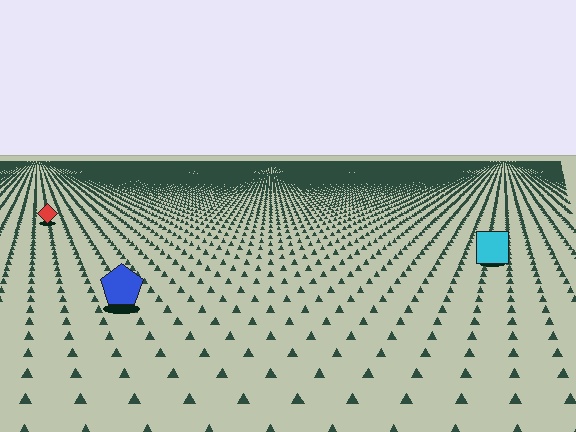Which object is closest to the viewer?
The blue pentagon is closest. The texture marks near it are larger and more spread out.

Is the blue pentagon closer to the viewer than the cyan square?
Yes. The blue pentagon is closer — you can tell from the texture gradient: the ground texture is coarser near it.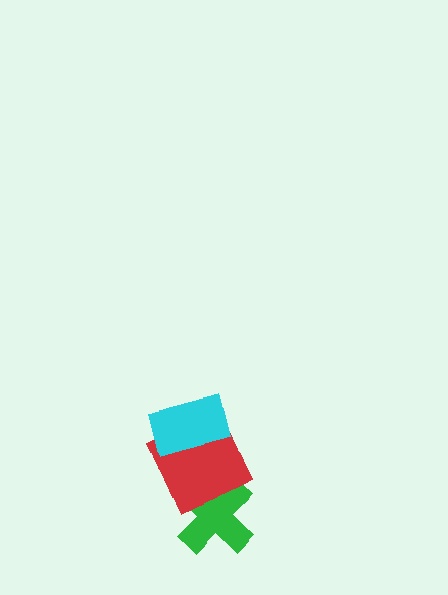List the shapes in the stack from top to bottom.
From top to bottom: the cyan rectangle, the red square, the green cross.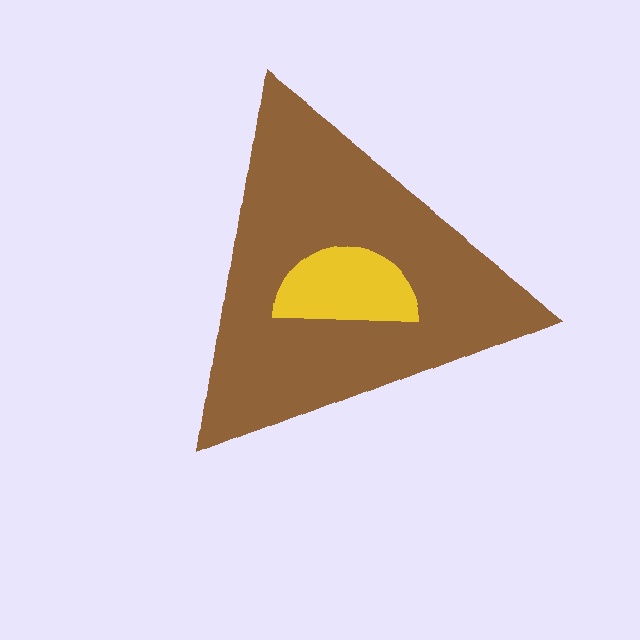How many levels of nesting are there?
2.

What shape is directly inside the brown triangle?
The yellow semicircle.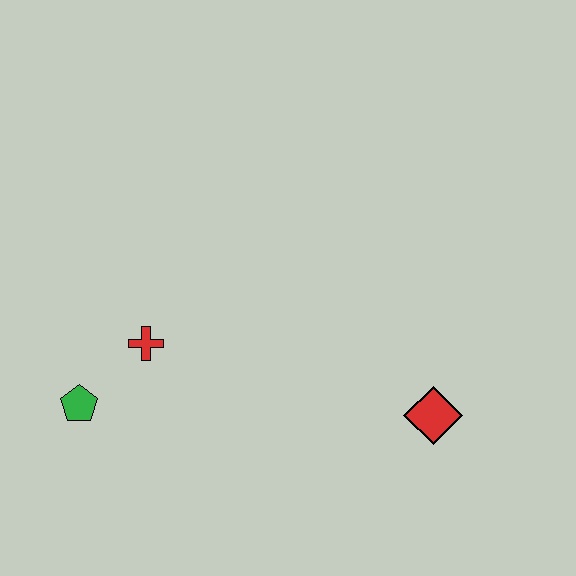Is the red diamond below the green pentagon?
Yes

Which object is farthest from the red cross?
The red diamond is farthest from the red cross.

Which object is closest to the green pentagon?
The red cross is closest to the green pentagon.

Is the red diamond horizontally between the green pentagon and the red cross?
No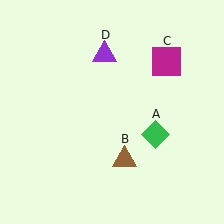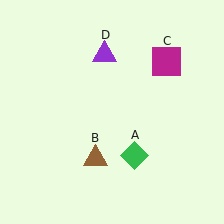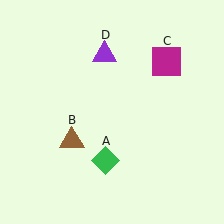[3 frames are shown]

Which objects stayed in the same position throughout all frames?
Magenta square (object C) and purple triangle (object D) remained stationary.